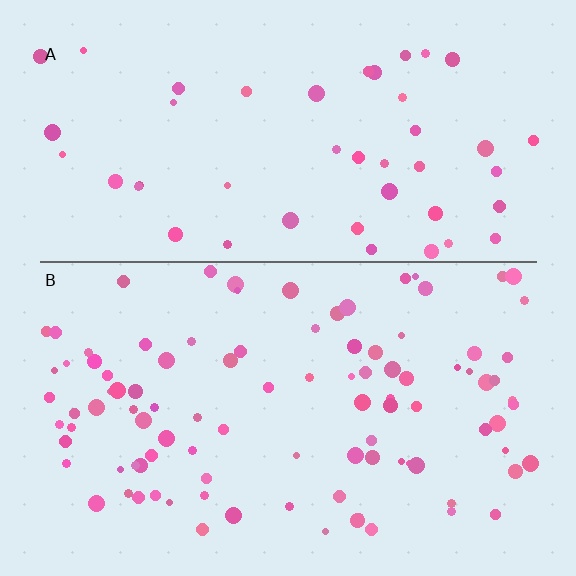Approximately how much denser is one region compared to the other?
Approximately 2.1× — region B over region A.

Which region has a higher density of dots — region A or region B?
B (the bottom).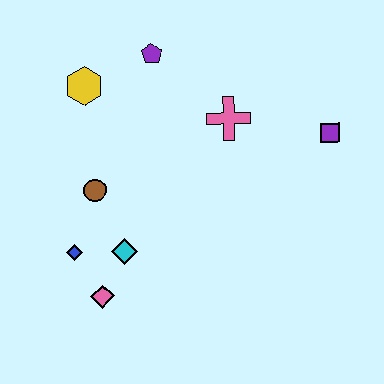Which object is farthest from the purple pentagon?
The pink diamond is farthest from the purple pentagon.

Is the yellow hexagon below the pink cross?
No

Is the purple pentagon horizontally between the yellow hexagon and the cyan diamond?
No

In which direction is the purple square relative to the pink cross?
The purple square is to the right of the pink cross.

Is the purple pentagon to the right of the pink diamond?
Yes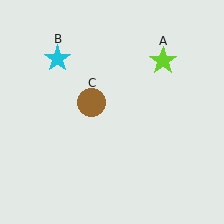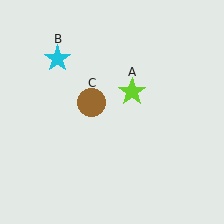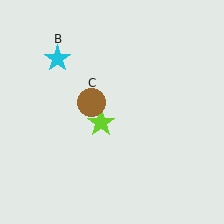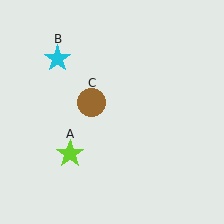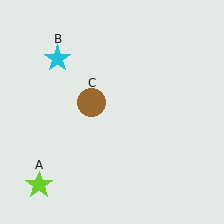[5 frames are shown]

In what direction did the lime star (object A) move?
The lime star (object A) moved down and to the left.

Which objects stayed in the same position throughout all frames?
Cyan star (object B) and brown circle (object C) remained stationary.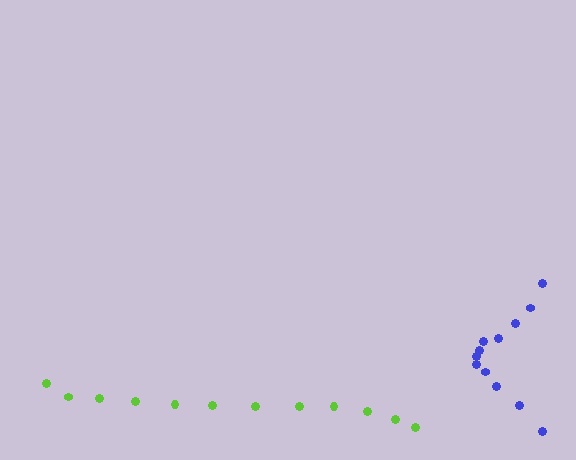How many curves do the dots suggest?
There are 2 distinct paths.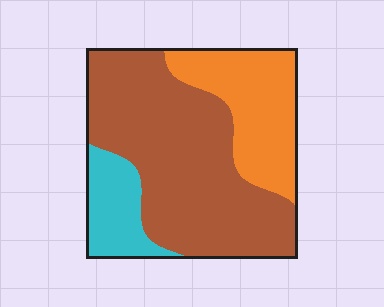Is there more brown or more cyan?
Brown.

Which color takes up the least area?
Cyan, at roughly 15%.